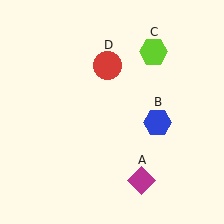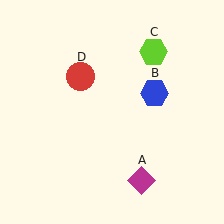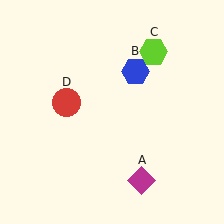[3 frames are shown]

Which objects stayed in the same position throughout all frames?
Magenta diamond (object A) and lime hexagon (object C) remained stationary.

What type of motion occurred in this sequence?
The blue hexagon (object B), red circle (object D) rotated counterclockwise around the center of the scene.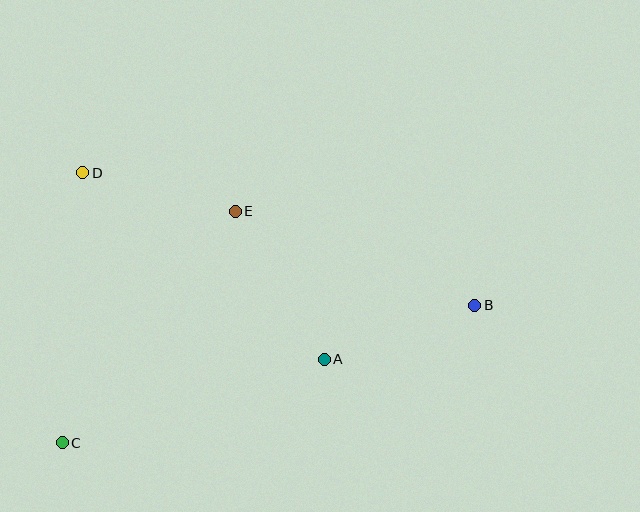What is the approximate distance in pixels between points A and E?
The distance between A and E is approximately 173 pixels.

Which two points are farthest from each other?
Points B and C are farthest from each other.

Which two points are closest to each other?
Points D and E are closest to each other.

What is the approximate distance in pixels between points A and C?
The distance between A and C is approximately 275 pixels.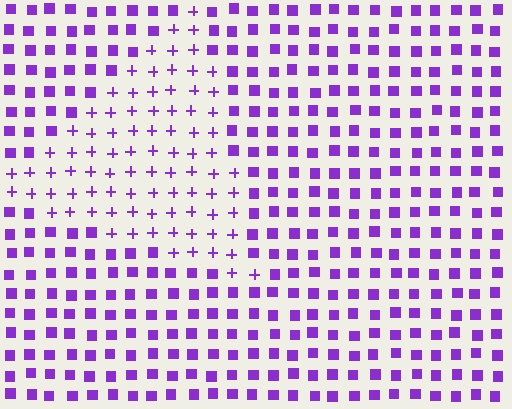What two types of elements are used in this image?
The image uses plus signs inside the triangle region and squares outside it.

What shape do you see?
I see a triangle.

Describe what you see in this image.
The image is filled with small purple elements arranged in a uniform grid. A triangle-shaped region contains plus signs, while the surrounding area contains squares. The boundary is defined purely by the change in element shape.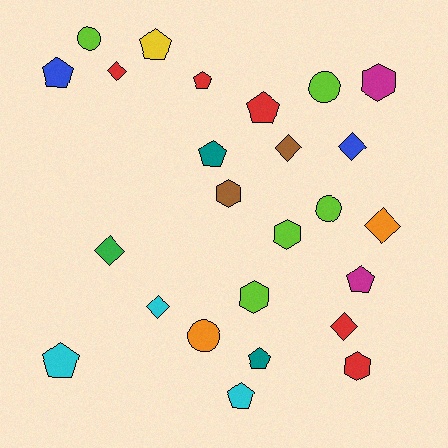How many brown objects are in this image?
There are 2 brown objects.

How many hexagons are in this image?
There are 5 hexagons.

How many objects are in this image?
There are 25 objects.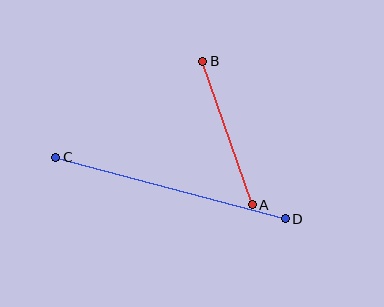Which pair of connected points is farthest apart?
Points C and D are farthest apart.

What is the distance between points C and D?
The distance is approximately 238 pixels.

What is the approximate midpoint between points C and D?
The midpoint is at approximately (170, 188) pixels.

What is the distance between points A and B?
The distance is approximately 152 pixels.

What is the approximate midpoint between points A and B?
The midpoint is at approximately (228, 133) pixels.